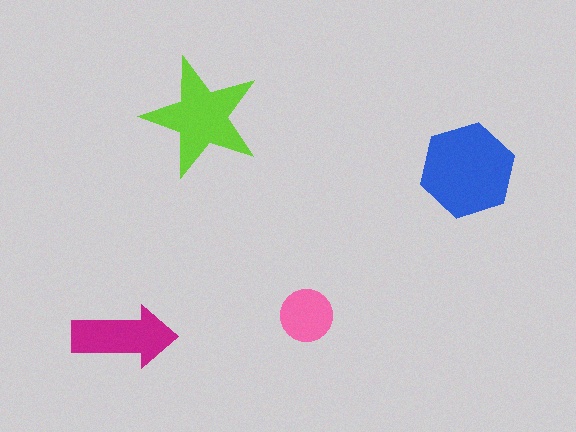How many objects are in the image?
There are 4 objects in the image.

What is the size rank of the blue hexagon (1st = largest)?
1st.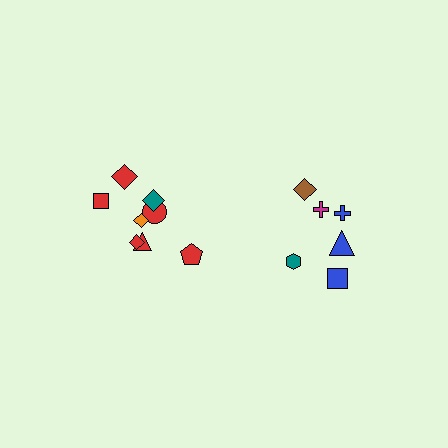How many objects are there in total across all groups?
There are 14 objects.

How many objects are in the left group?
There are 8 objects.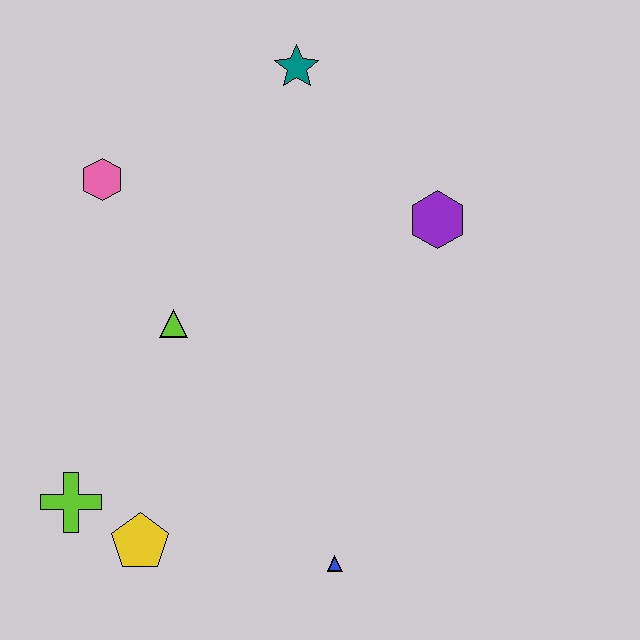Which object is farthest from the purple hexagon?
The lime cross is farthest from the purple hexagon.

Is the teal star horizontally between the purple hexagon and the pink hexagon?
Yes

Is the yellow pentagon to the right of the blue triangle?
No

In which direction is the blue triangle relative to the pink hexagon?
The blue triangle is below the pink hexagon.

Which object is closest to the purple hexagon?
The teal star is closest to the purple hexagon.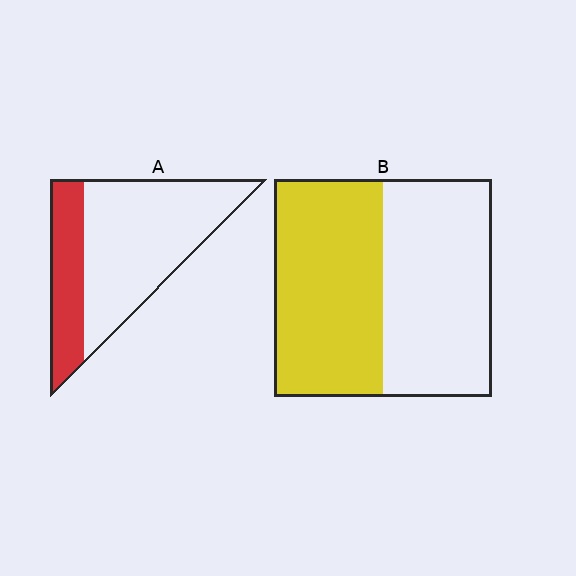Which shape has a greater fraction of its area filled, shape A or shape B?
Shape B.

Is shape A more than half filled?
No.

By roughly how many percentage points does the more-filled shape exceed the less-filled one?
By roughly 20 percentage points (B over A).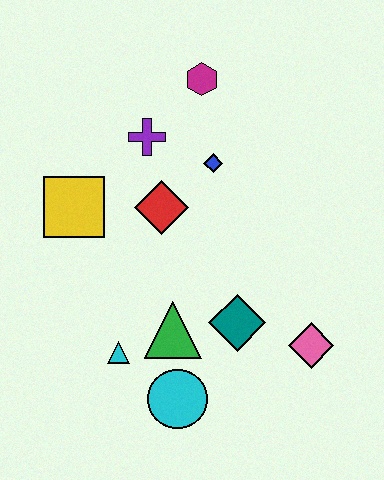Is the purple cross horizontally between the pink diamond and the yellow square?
Yes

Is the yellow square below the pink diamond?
No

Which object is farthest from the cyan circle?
The magenta hexagon is farthest from the cyan circle.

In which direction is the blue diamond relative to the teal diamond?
The blue diamond is above the teal diamond.